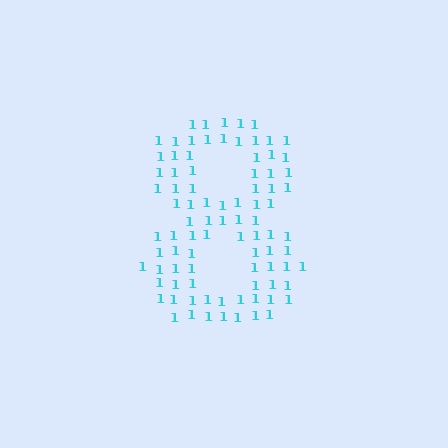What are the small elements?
The small elements are digit 1's.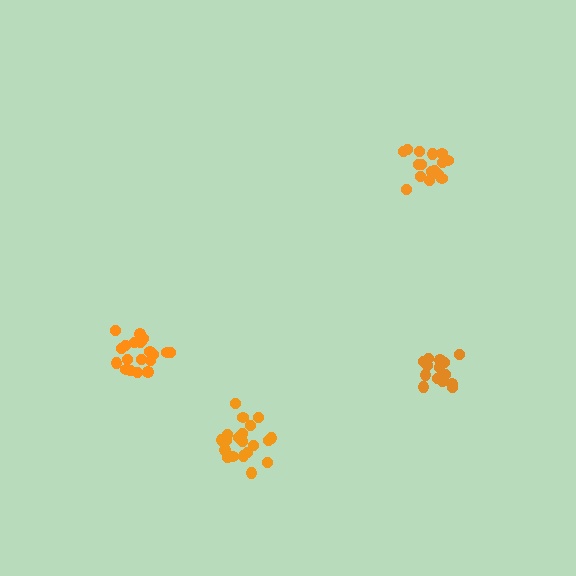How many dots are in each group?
Group 1: 21 dots, Group 2: 20 dots, Group 3: 15 dots, Group 4: 16 dots (72 total).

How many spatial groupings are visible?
There are 4 spatial groupings.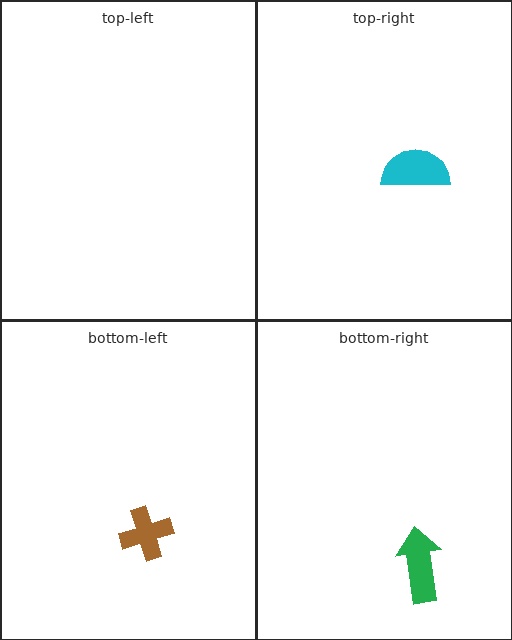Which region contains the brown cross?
The bottom-left region.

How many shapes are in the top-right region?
1.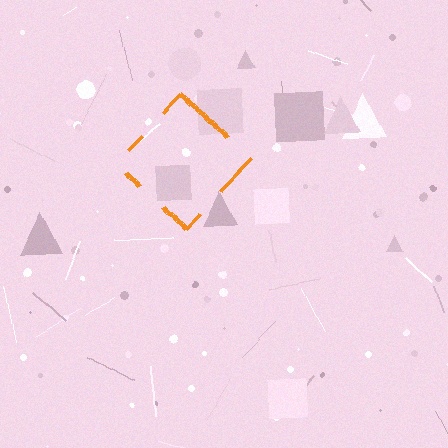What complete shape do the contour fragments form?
The contour fragments form a diamond.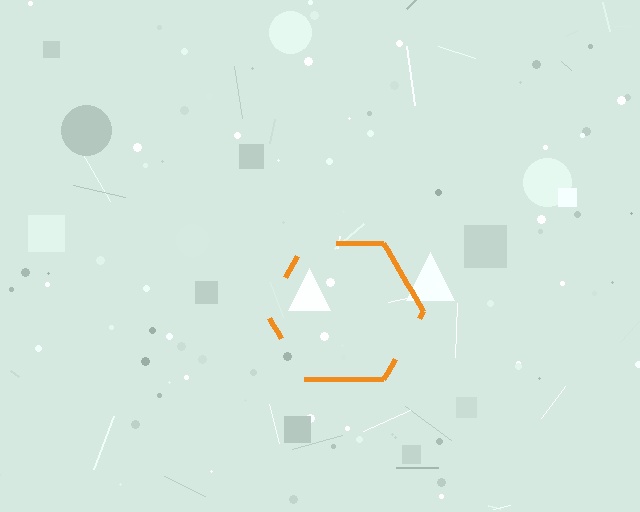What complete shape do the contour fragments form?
The contour fragments form a hexagon.